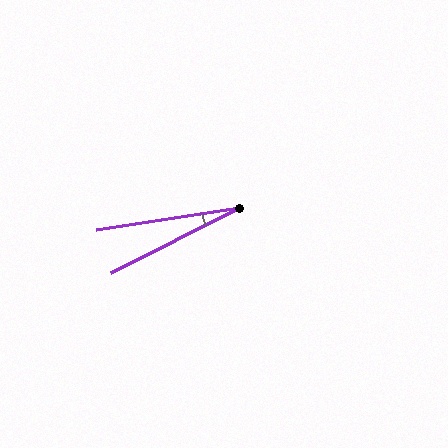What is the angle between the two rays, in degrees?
Approximately 18 degrees.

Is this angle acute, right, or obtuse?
It is acute.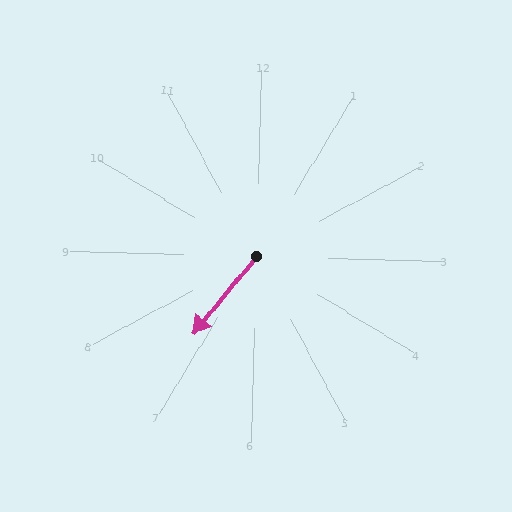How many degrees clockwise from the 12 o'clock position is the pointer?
Approximately 217 degrees.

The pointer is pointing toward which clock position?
Roughly 7 o'clock.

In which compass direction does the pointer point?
Southwest.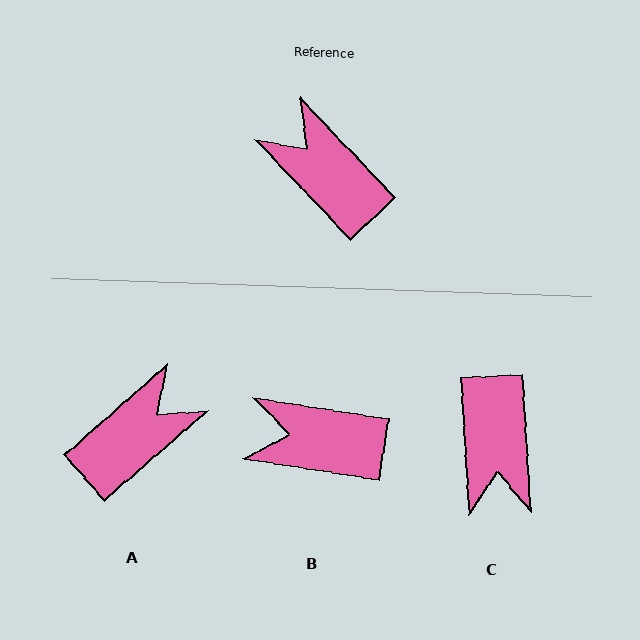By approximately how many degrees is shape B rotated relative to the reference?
Approximately 38 degrees counter-clockwise.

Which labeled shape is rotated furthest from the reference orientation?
C, about 140 degrees away.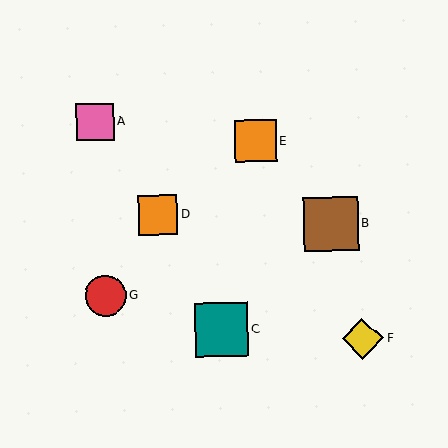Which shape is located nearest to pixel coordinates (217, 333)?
The teal square (labeled C) at (222, 330) is nearest to that location.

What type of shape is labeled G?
Shape G is a red circle.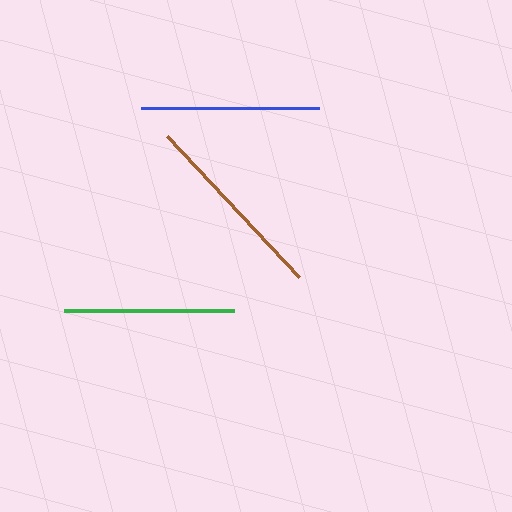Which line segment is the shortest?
The green line is the shortest at approximately 170 pixels.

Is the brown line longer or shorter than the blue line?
The brown line is longer than the blue line.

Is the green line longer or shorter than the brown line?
The brown line is longer than the green line.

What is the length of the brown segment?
The brown segment is approximately 192 pixels long.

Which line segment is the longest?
The brown line is the longest at approximately 192 pixels.